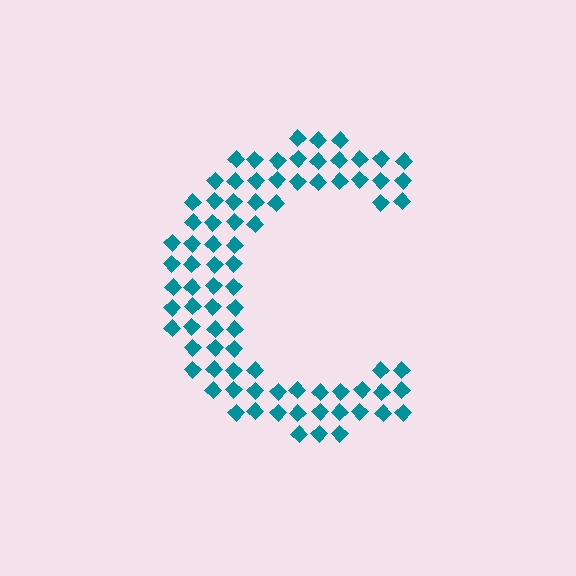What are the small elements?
The small elements are diamonds.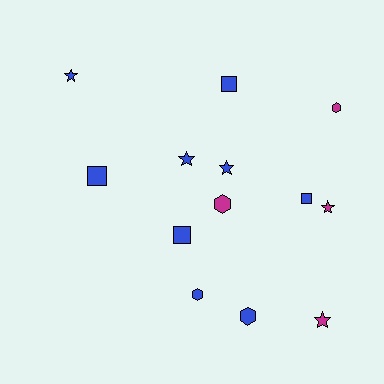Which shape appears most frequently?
Star, with 5 objects.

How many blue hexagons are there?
There are 2 blue hexagons.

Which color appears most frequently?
Blue, with 9 objects.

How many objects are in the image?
There are 13 objects.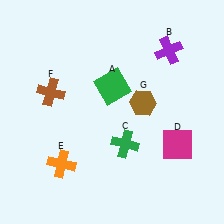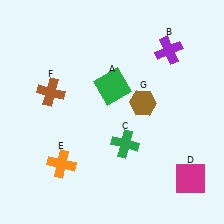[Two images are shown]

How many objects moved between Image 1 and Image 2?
1 object moved between the two images.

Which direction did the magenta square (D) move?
The magenta square (D) moved down.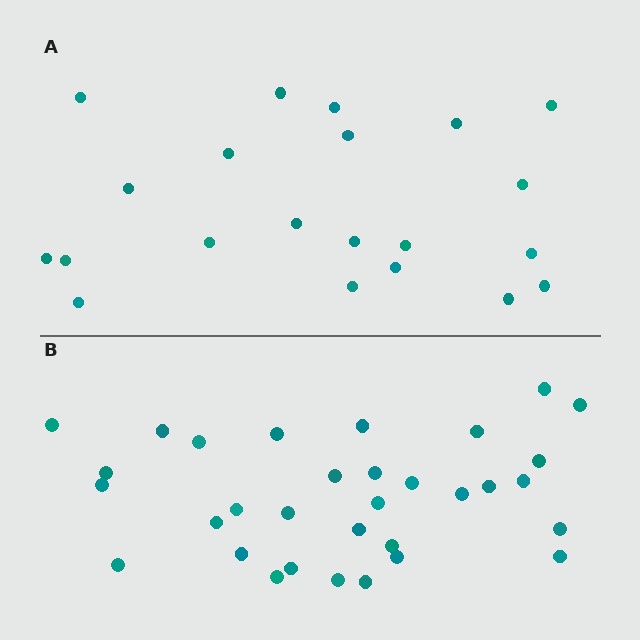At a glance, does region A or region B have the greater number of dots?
Region B (the bottom region) has more dots.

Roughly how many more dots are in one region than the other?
Region B has roughly 12 or so more dots than region A.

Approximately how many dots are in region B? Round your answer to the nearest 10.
About 30 dots. (The exact count is 32, which rounds to 30.)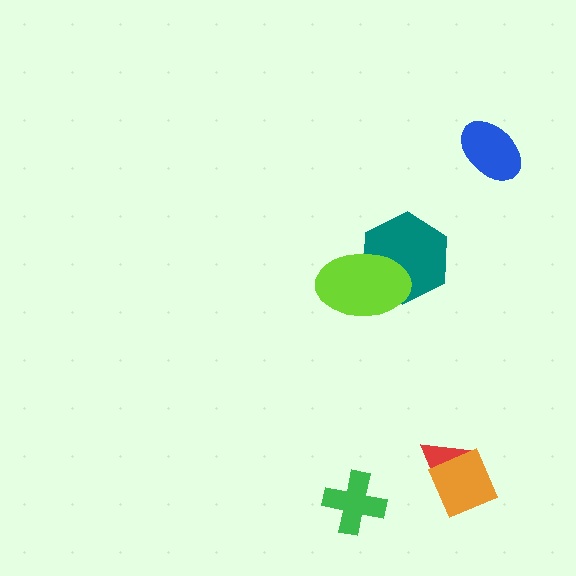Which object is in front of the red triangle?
The orange square is in front of the red triangle.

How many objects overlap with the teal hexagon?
1 object overlaps with the teal hexagon.